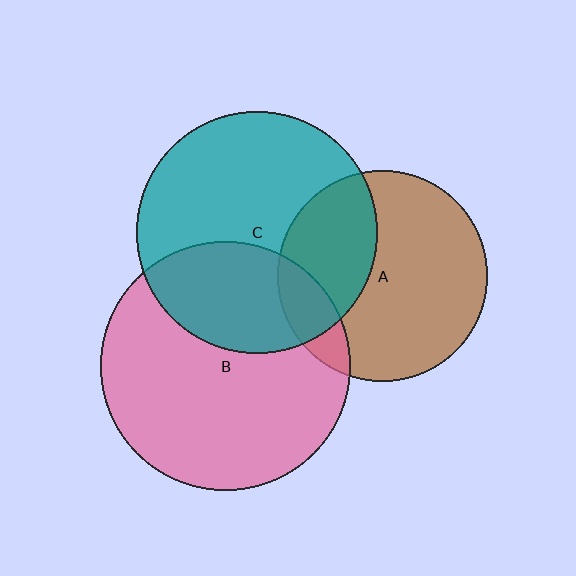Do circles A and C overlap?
Yes.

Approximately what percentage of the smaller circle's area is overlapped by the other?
Approximately 35%.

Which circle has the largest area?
Circle B (pink).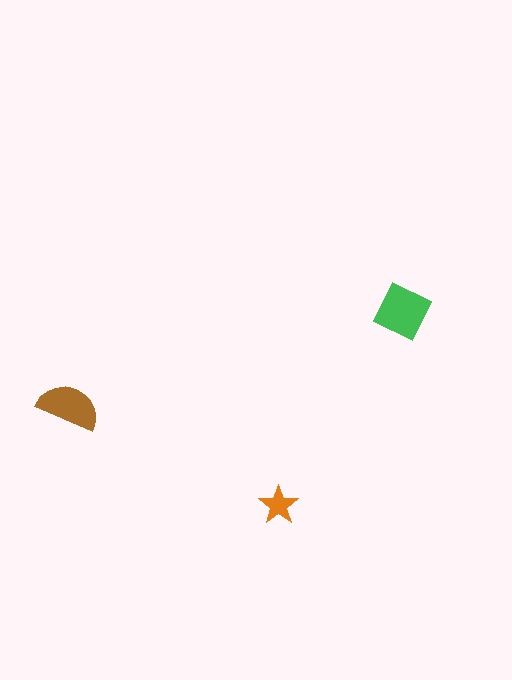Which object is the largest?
The green square.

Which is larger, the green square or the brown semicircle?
The green square.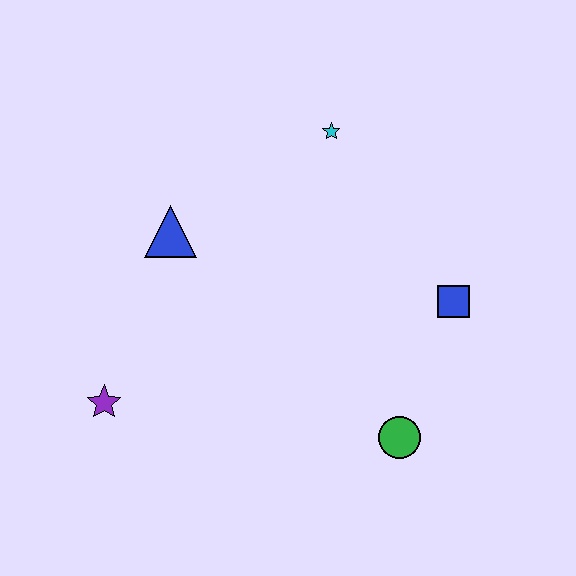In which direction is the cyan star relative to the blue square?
The cyan star is above the blue square.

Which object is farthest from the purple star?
The blue square is farthest from the purple star.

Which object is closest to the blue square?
The green circle is closest to the blue square.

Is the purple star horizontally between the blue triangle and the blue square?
No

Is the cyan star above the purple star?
Yes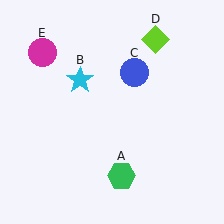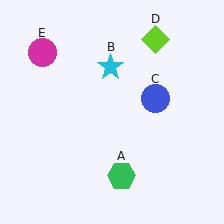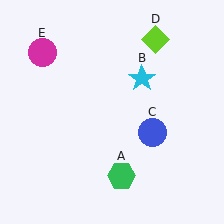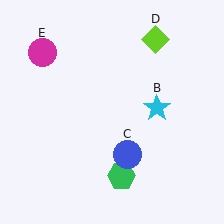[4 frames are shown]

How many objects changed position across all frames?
2 objects changed position: cyan star (object B), blue circle (object C).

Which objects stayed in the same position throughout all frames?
Green hexagon (object A) and lime diamond (object D) and magenta circle (object E) remained stationary.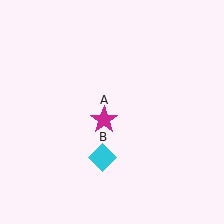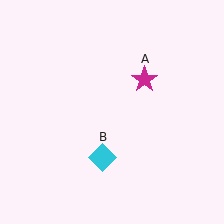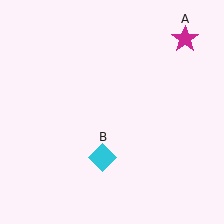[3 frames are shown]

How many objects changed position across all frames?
1 object changed position: magenta star (object A).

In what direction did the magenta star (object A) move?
The magenta star (object A) moved up and to the right.